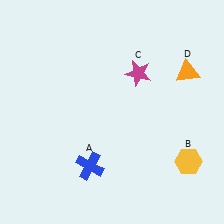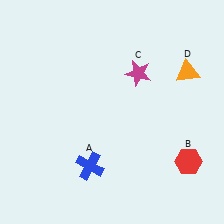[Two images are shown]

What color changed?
The hexagon (B) changed from yellow in Image 1 to red in Image 2.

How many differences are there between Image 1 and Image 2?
There is 1 difference between the two images.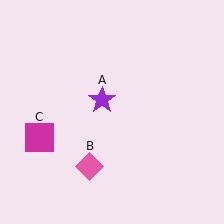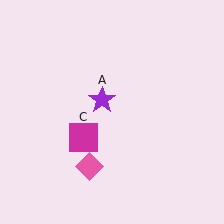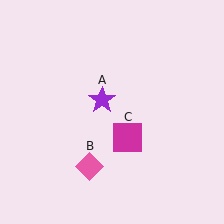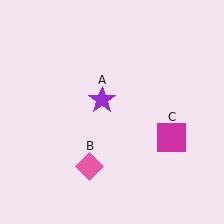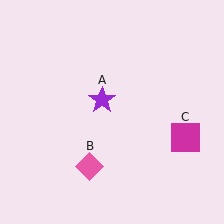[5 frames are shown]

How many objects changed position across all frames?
1 object changed position: magenta square (object C).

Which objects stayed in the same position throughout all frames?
Purple star (object A) and pink diamond (object B) remained stationary.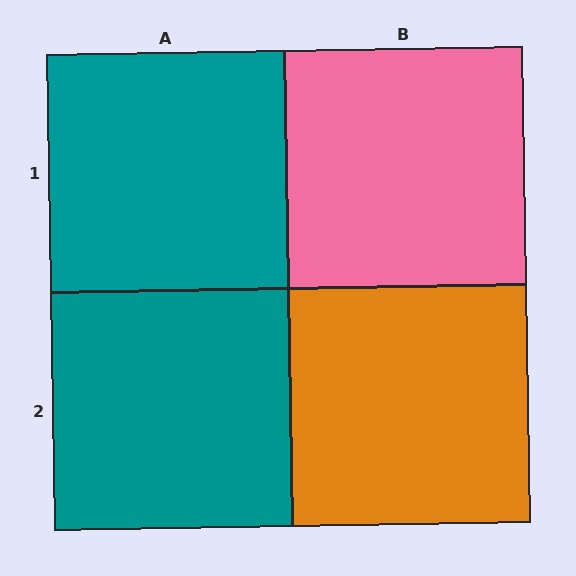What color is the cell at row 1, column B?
Pink.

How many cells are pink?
1 cell is pink.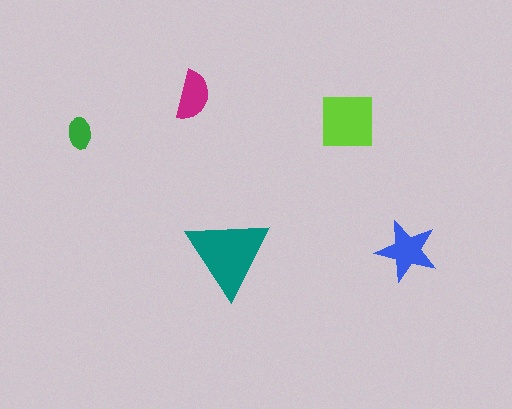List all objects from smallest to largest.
The green ellipse, the magenta semicircle, the blue star, the lime square, the teal triangle.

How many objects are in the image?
There are 5 objects in the image.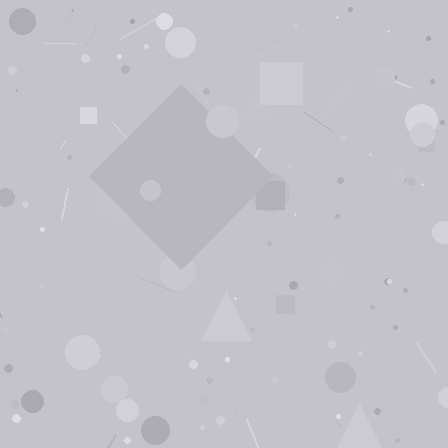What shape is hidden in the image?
A diamond is hidden in the image.